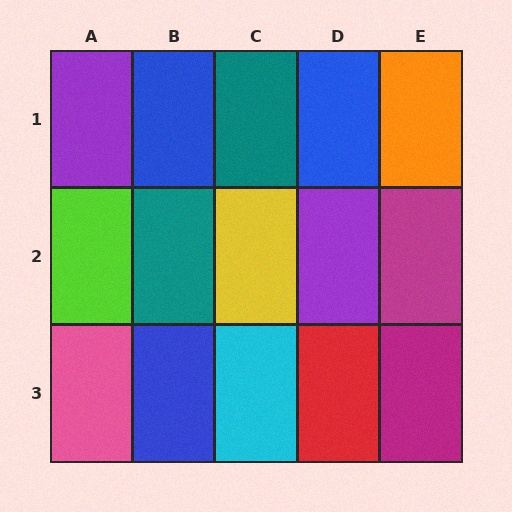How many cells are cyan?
1 cell is cyan.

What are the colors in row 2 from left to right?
Lime, teal, yellow, purple, magenta.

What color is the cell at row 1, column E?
Orange.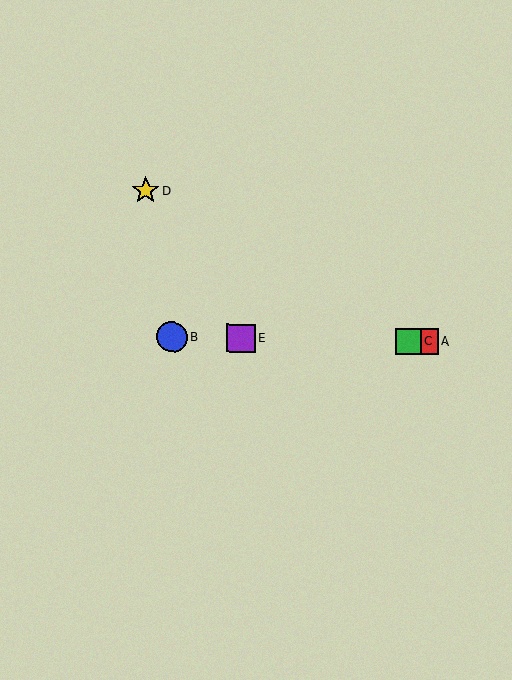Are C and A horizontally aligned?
Yes, both are at y≈341.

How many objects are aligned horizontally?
4 objects (A, B, C, E) are aligned horizontally.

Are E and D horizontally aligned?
No, E is at y≈338 and D is at y≈190.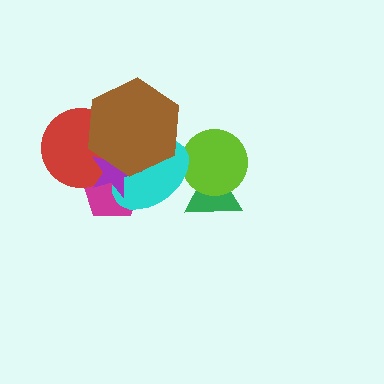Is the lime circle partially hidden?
Yes, it is partially covered by another shape.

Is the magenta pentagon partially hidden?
Yes, it is partially covered by another shape.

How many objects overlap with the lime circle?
2 objects overlap with the lime circle.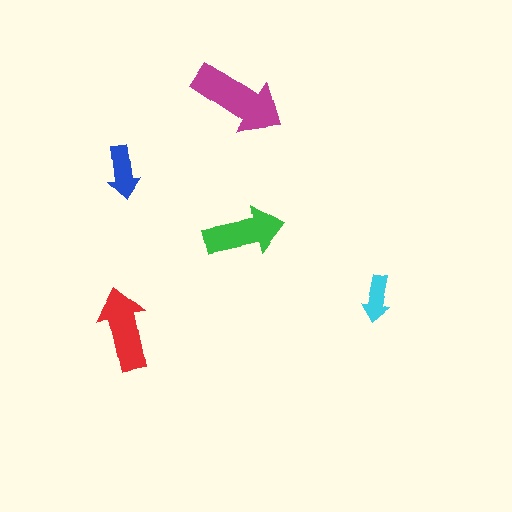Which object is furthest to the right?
The cyan arrow is rightmost.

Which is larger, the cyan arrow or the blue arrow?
The blue one.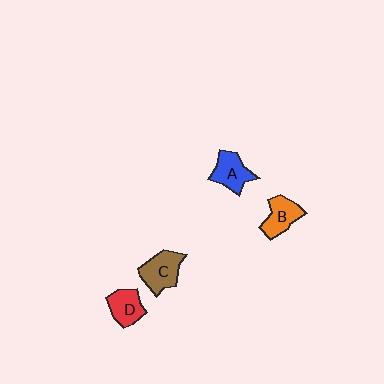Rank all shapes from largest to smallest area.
From largest to smallest: C (brown), A (blue), B (orange), D (red).